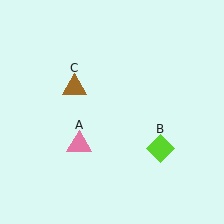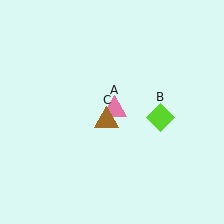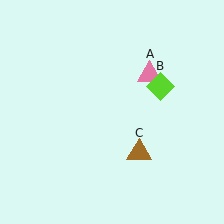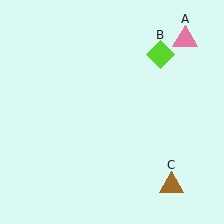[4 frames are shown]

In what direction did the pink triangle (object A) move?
The pink triangle (object A) moved up and to the right.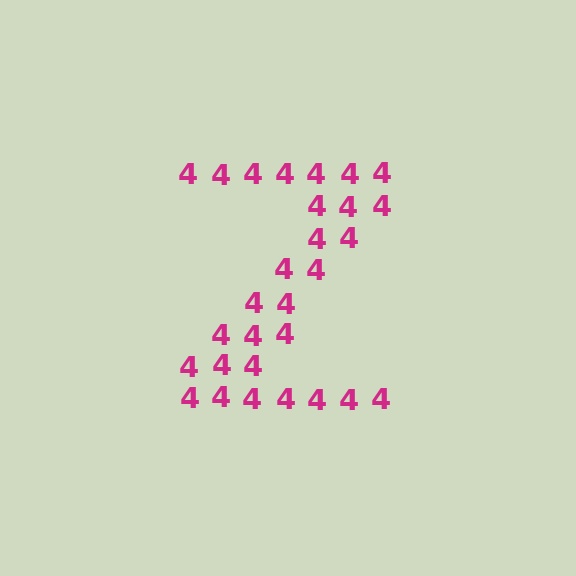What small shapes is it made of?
It is made of small digit 4's.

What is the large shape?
The large shape is the letter Z.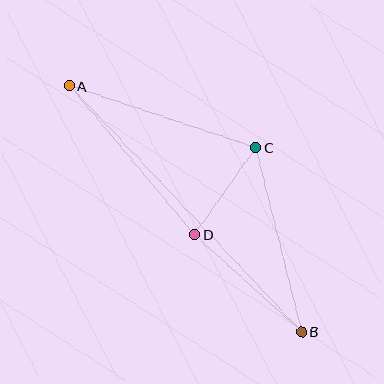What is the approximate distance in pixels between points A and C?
The distance between A and C is approximately 197 pixels.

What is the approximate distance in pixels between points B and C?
The distance between B and C is approximately 190 pixels.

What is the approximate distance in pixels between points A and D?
The distance between A and D is approximately 195 pixels.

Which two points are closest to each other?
Points C and D are closest to each other.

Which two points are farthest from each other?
Points A and B are farthest from each other.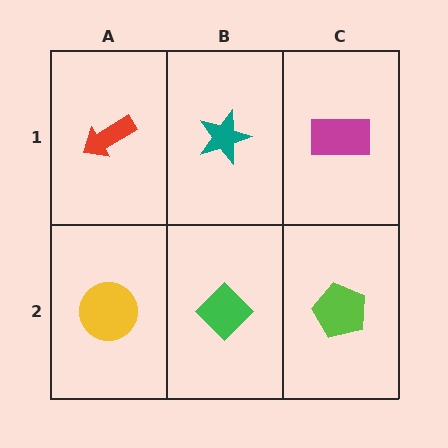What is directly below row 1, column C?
A lime pentagon.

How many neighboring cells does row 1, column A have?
2.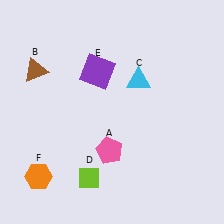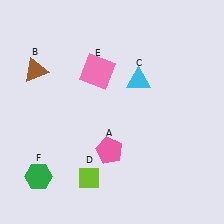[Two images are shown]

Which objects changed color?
E changed from purple to pink. F changed from orange to green.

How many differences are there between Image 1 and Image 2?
There are 2 differences between the two images.